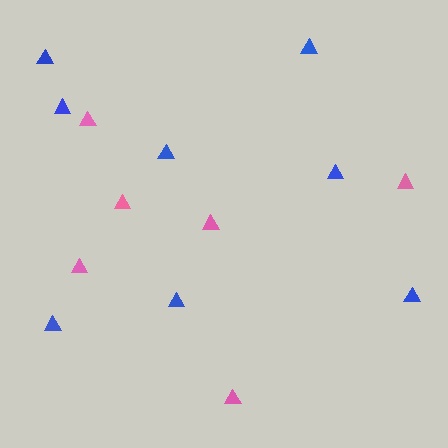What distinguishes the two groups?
There are 2 groups: one group of pink triangles (6) and one group of blue triangles (8).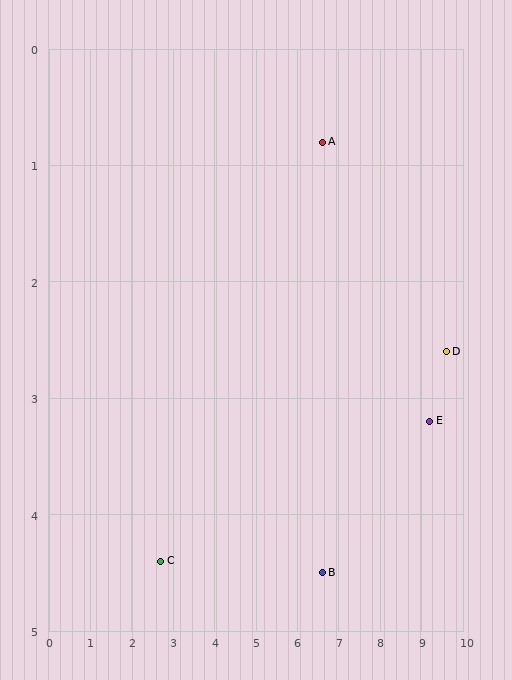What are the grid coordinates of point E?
Point E is at approximately (9.2, 3.2).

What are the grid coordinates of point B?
Point B is at approximately (6.6, 4.5).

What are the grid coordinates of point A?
Point A is at approximately (6.6, 0.8).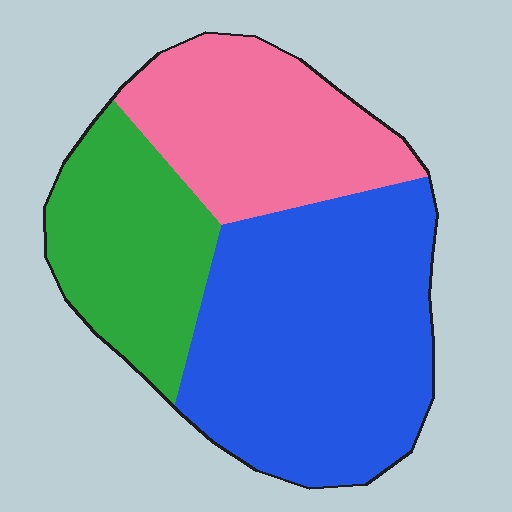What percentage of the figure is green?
Green takes up about one quarter (1/4) of the figure.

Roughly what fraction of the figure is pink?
Pink takes up about one quarter (1/4) of the figure.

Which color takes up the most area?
Blue, at roughly 50%.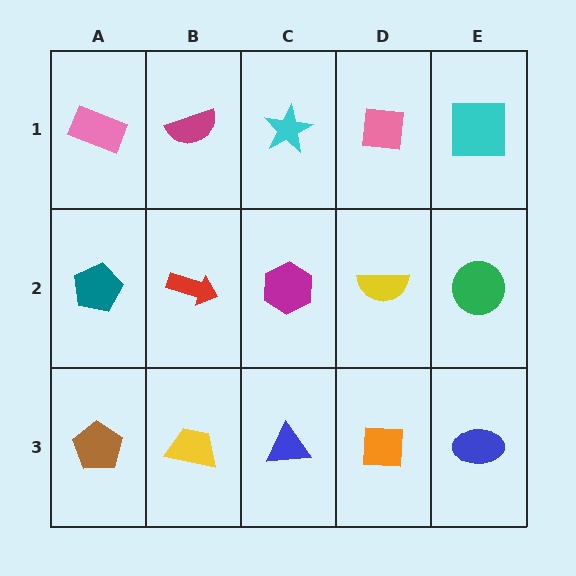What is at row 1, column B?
A magenta semicircle.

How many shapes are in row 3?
5 shapes.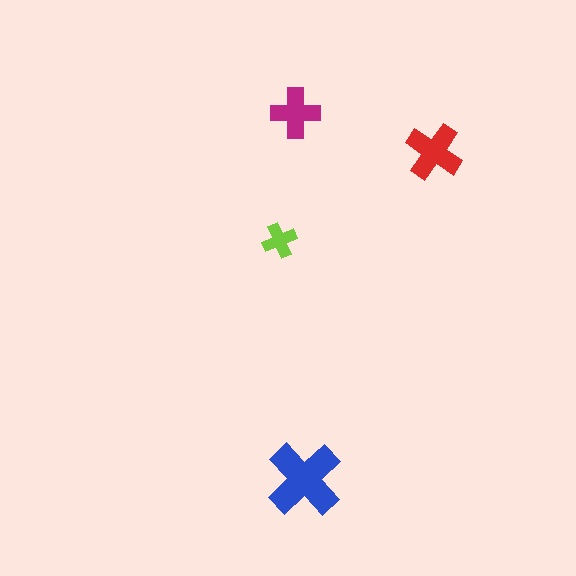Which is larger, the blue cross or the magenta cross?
The blue one.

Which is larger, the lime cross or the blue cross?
The blue one.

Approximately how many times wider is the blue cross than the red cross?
About 1.5 times wider.